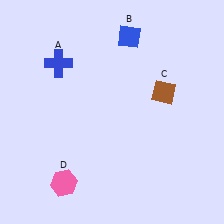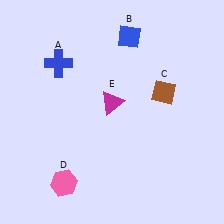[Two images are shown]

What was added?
A magenta triangle (E) was added in Image 2.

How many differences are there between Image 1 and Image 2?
There is 1 difference between the two images.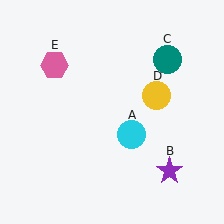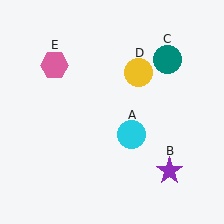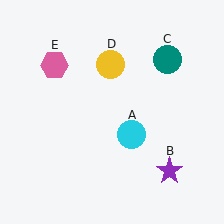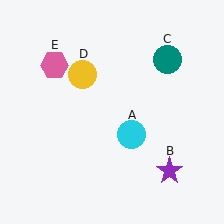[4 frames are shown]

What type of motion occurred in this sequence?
The yellow circle (object D) rotated counterclockwise around the center of the scene.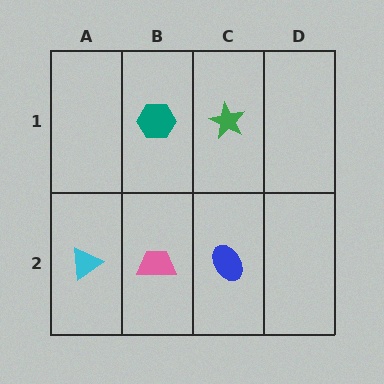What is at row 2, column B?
A pink trapezoid.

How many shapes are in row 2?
3 shapes.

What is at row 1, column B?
A teal hexagon.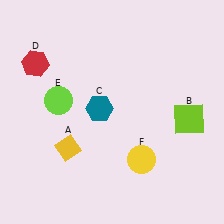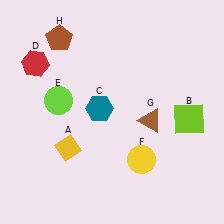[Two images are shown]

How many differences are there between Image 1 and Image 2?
There are 2 differences between the two images.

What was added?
A brown triangle (G), a brown pentagon (H) were added in Image 2.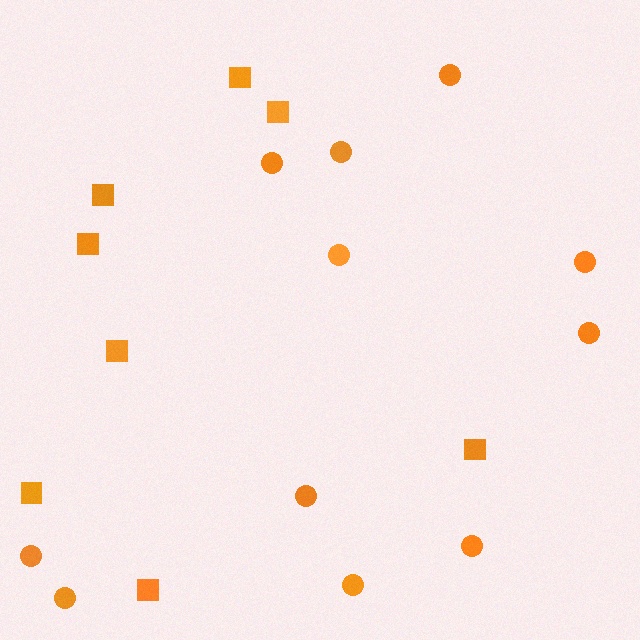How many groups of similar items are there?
There are 2 groups: one group of squares (8) and one group of circles (11).